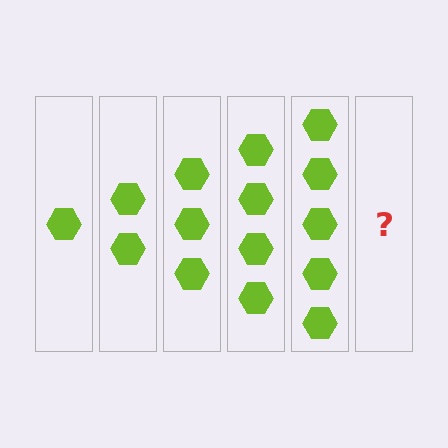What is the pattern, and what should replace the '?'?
The pattern is that each step adds one more hexagon. The '?' should be 6 hexagons.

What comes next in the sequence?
The next element should be 6 hexagons.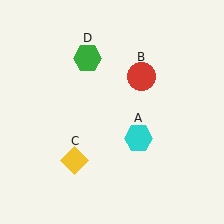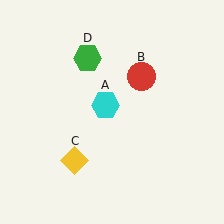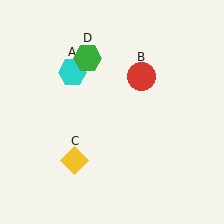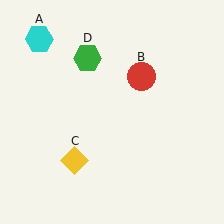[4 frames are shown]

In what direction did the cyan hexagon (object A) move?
The cyan hexagon (object A) moved up and to the left.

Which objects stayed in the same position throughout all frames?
Red circle (object B) and yellow diamond (object C) and green hexagon (object D) remained stationary.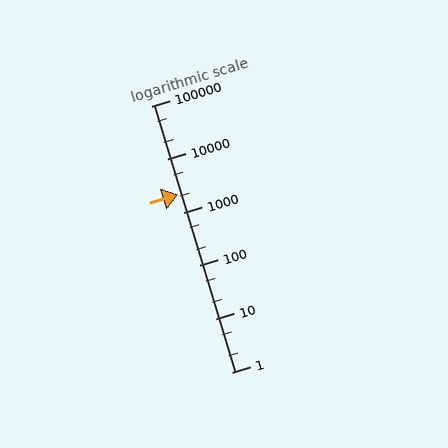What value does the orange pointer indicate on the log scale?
The pointer indicates approximately 2200.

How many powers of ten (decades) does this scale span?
The scale spans 5 decades, from 1 to 100000.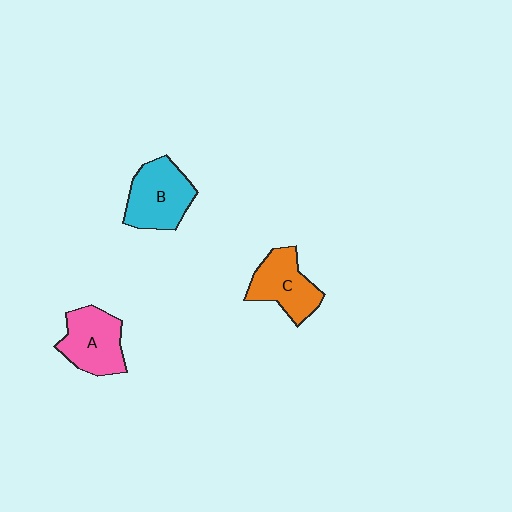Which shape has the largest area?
Shape B (cyan).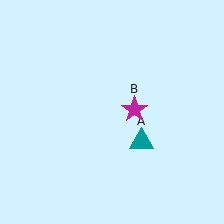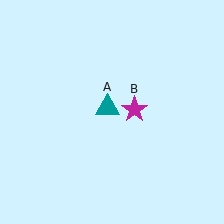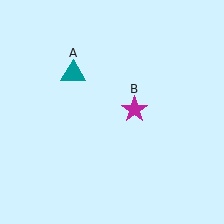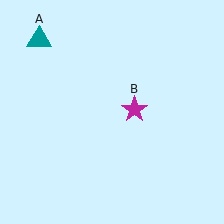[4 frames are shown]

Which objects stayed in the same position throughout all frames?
Magenta star (object B) remained stationary.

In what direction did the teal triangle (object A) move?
The teal triangle (object A) moved up and to the left.